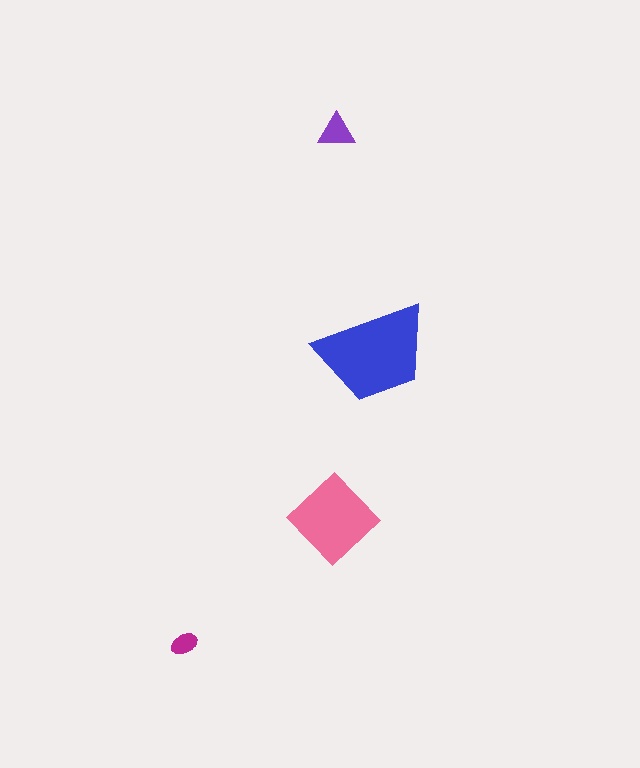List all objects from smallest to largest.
The magenta ellipse, the purple triangle, the pink diamond, the blue trapezoid.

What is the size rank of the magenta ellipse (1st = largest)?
4th.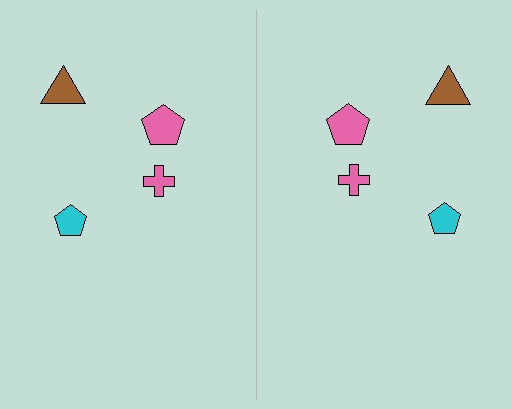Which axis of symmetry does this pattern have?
The pattern has a vertical axis of symmetry running through the center of the image.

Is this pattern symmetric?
Yes, this pattern has bilateral (reflection) symmetry.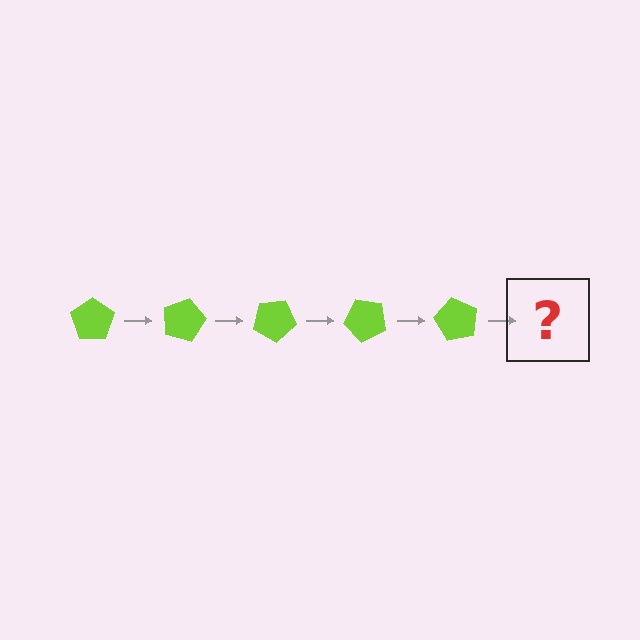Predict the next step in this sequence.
The next step is a lime pentagon rotated 75 degrees.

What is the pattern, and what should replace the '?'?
The pattern is that the pentagon rotates 15 degrees each step. The '?' should be a lime pentagon rotated 75 degrees.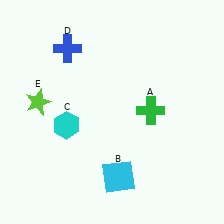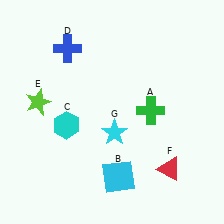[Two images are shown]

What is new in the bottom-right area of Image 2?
A red triangle (F) was added in the bottom-right area of Image 2.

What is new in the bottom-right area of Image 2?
A cyan star (G) was added in the bottom-right area of Image 2.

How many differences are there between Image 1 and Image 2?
There are 2 differences between the two images.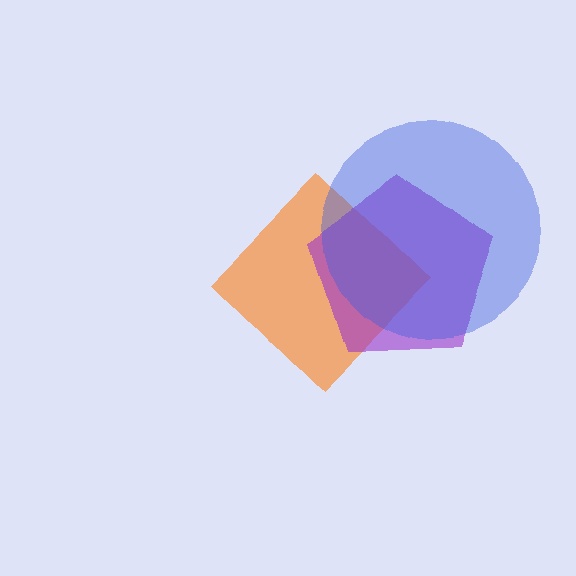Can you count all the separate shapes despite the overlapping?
Yes, there are 3 separate shapes.